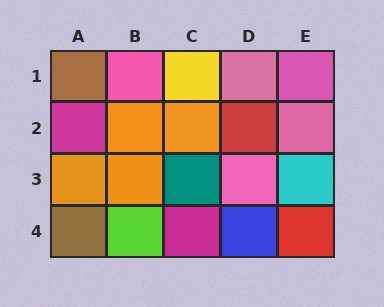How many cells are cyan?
1 cell is cyan.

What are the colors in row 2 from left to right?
Magenta, orange, orange, red, pink.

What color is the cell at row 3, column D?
Pink.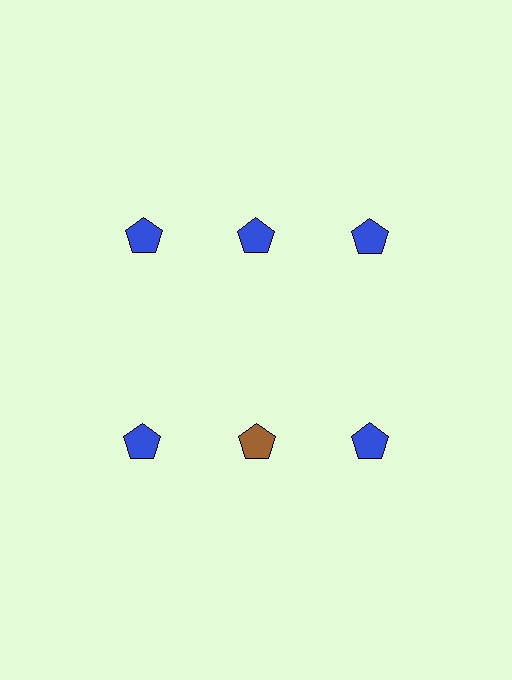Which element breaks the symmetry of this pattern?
The brown pentagon in the second row, second from left column breaks the symmetry. All other shapes are blue pentagons.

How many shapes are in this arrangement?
There are 6 shapes arranged in a grid pattern.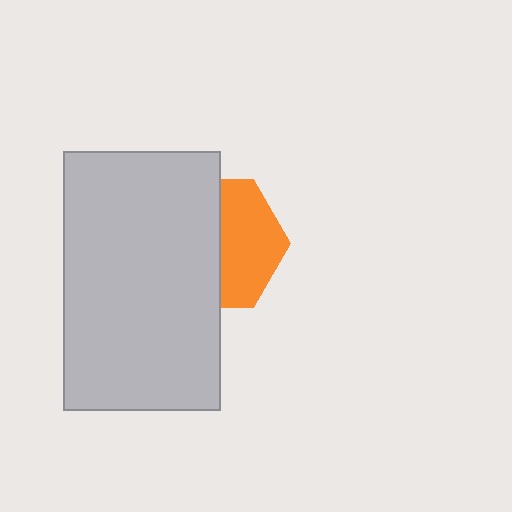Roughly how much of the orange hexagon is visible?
About half of it is visible (roughly 46%).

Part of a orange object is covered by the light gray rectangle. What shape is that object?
It is a hexagon.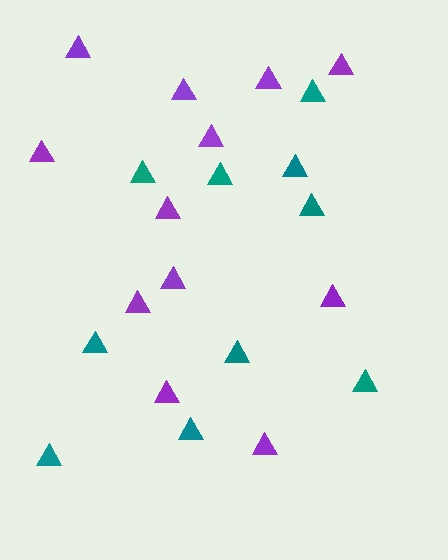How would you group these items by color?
There are 2 groups: one group of teal triangles (10) and one group of purple triangles (12).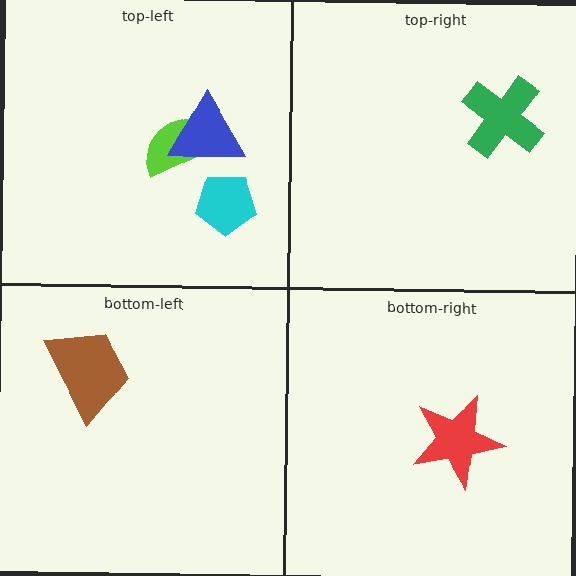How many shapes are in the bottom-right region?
1.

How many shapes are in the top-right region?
1.